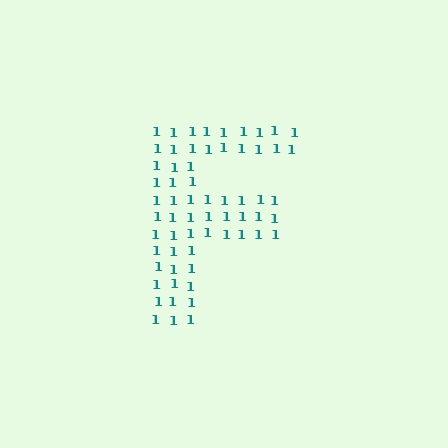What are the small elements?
The small elements are digit 1's.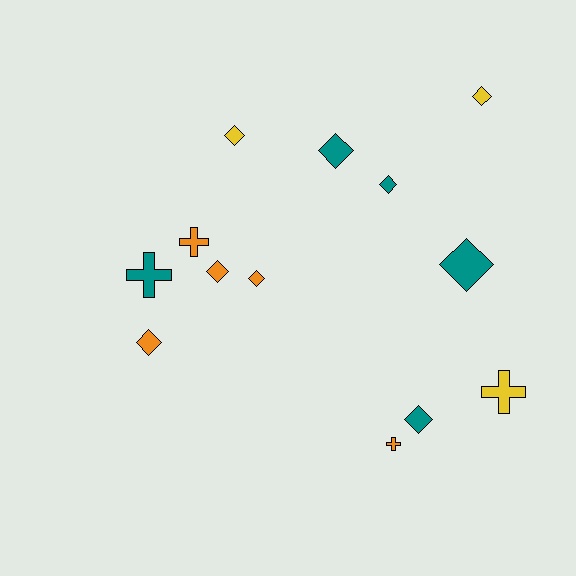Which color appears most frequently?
Teal, with 5 objects.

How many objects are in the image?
There are 13 objects.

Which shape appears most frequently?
Diamond, with 9 objects.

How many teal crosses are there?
There is 1 teal cross.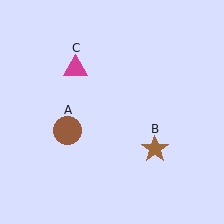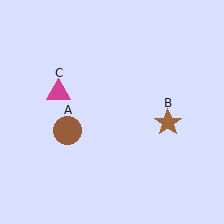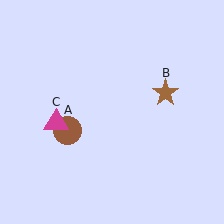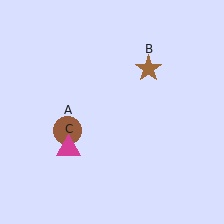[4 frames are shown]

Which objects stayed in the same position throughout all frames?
Brown circle (object A) remained stationary.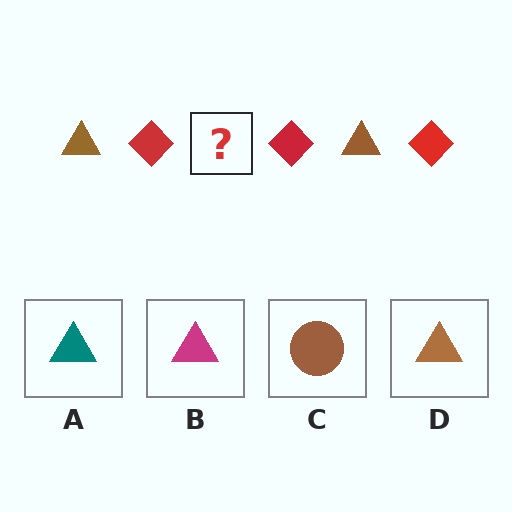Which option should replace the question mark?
Option D.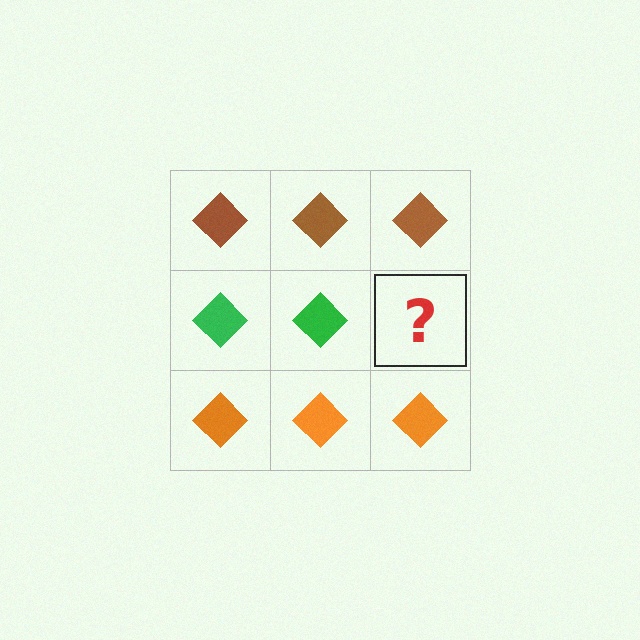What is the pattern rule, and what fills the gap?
The rule is that each row has a consistent color. The gap should be filled with a green diamond.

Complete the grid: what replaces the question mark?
The question mark should be replaced with a green diamond.